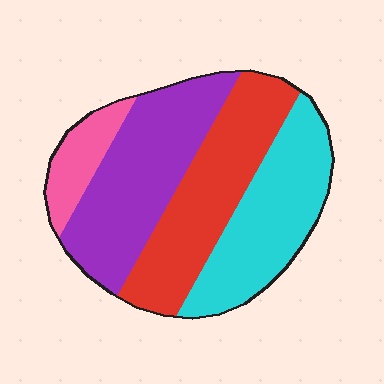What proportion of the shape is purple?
Purple takes up between a sixth and a third of the shape.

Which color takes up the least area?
Pink, at roughly 10%.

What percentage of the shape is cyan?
Cyan covers 28% of the shape.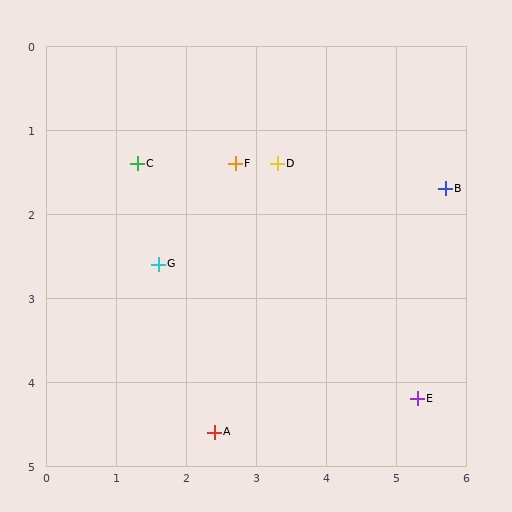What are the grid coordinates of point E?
Point E is at approximately (5.3, 4.2).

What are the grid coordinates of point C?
Point C is at approximately (1.3, 1.4).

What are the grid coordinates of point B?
Point B is at approximately (5.7, 1.7).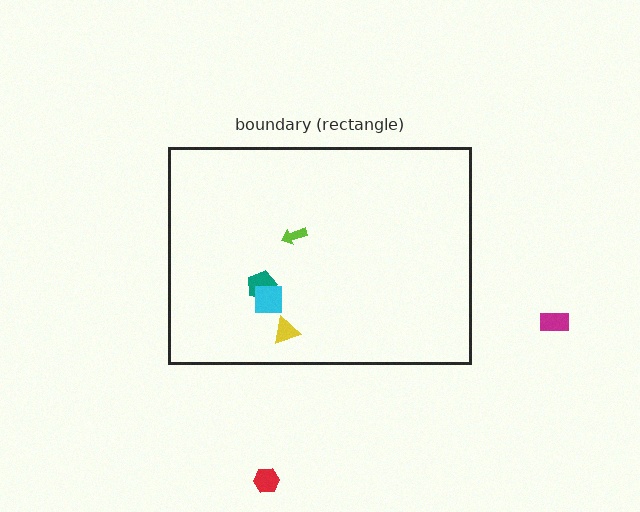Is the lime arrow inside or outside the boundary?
Inside.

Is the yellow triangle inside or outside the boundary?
Inside.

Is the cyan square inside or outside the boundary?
Inside.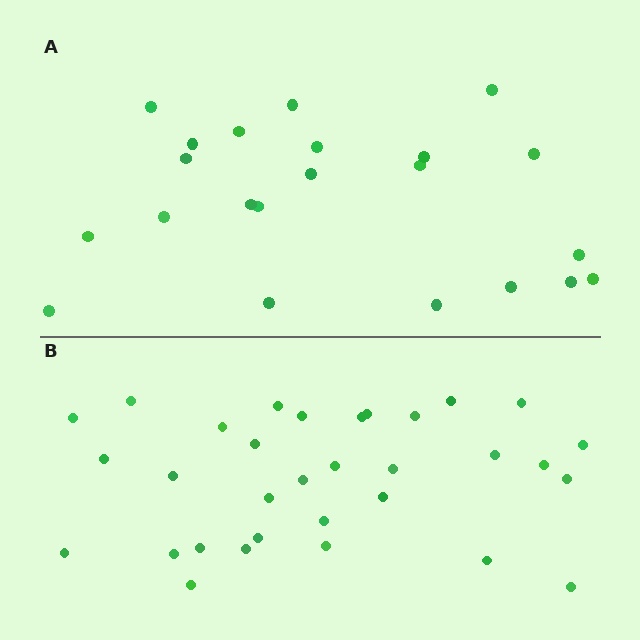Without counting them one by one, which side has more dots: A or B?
Region B (the bottom region) has more dots.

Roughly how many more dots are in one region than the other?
Region B has roughly 10 or so more dots than region A.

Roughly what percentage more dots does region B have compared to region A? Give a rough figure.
About 45% more.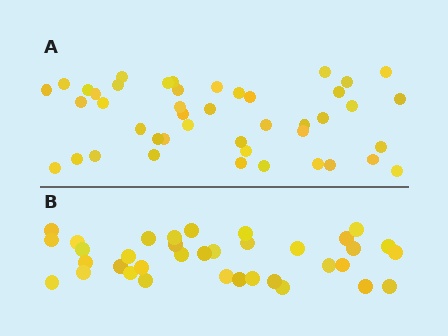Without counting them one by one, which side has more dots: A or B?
Region A (the top region) has more dots.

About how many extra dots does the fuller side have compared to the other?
Region A has roughly 8 or so more dots than region B.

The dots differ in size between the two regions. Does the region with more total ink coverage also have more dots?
No. Region B has more total ink coverage because its dots are larger, but region A actually contains more individual dots. Total area can be misleading — the number of items is what matters here.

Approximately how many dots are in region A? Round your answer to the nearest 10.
About 40 dots. (The exact count is 44, which rounds to 40.)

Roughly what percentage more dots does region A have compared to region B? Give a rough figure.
About 20% more.